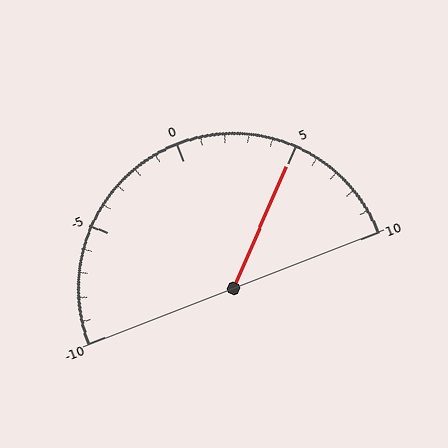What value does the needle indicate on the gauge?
The needle indicates approximately 5.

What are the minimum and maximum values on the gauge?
The gauge ranges from -10 to 10.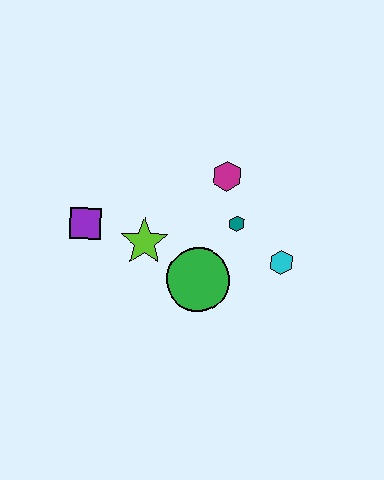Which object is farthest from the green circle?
The purple square is farthest from the green circle.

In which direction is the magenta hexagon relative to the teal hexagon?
The magenta hexagon is above the teal hexagon.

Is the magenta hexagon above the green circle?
Yes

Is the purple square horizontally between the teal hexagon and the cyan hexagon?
No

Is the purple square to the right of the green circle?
No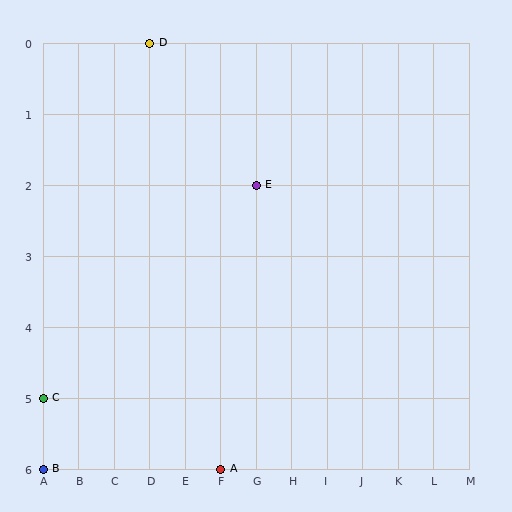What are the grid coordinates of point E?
Point E is at grid coordinates (G, 2).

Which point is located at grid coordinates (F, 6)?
Point A is at (F, 6).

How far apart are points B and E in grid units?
Points B and E are 6 columns and 4 rows apart (about 7.2 grid units diagonally).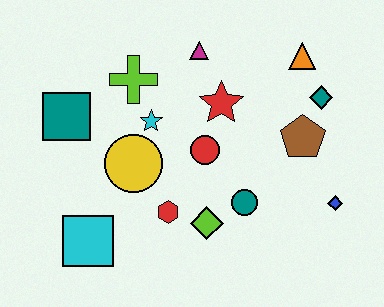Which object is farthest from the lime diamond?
The orange triangle is farthest from the lime diamond.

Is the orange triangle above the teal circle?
Yes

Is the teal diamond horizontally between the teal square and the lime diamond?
No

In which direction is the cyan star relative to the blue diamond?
The cyan star is to the left of the blue diamond.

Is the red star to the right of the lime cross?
Yes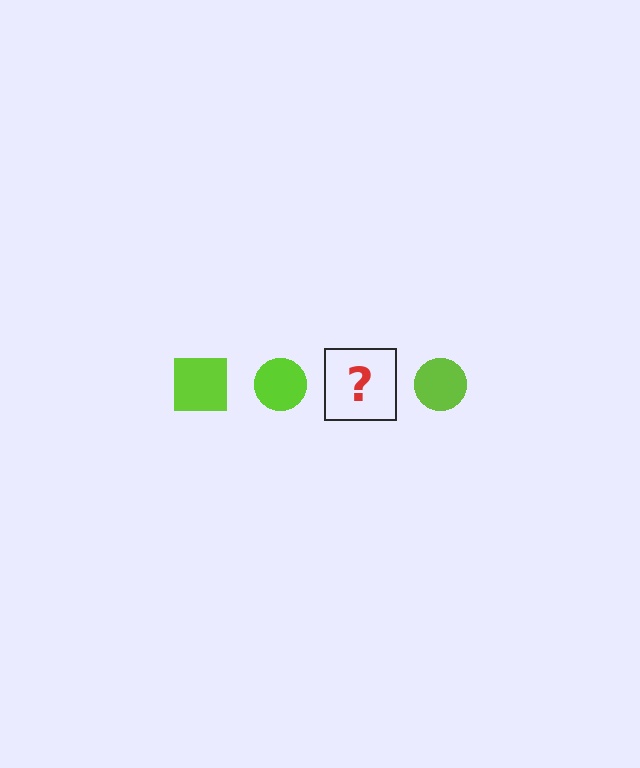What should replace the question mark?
The question mark should be replaced with a lime square.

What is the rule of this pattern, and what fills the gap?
The rule is that the pattern cycles through square, circle shapes in lime. The gap should be filled with a lime square.